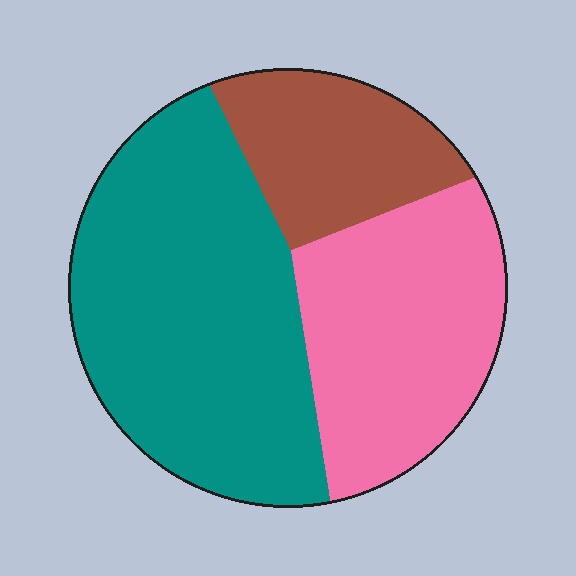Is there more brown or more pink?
Pink.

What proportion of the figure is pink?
Pink takes up about one third (1/3) of the figure.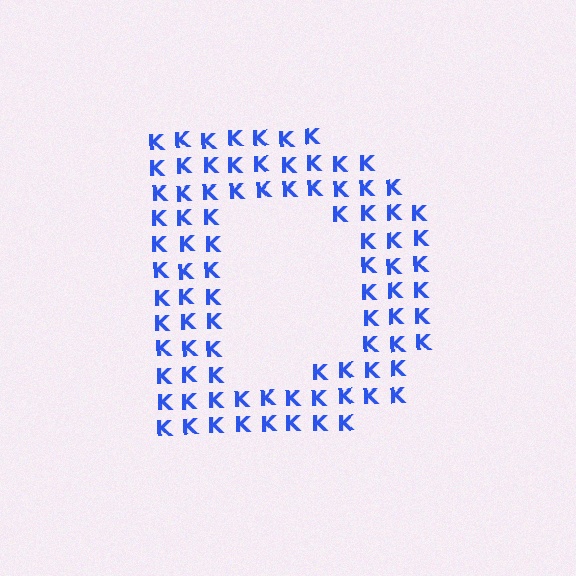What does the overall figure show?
The overall figure shows the letter D.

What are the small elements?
The small elements are letter K's.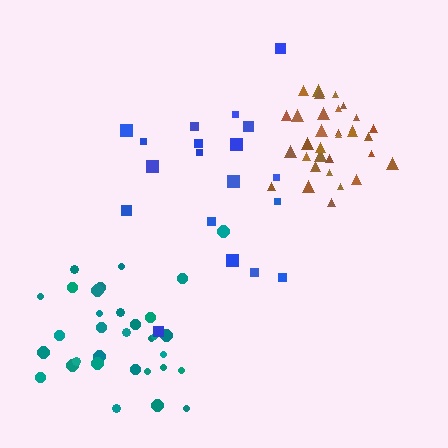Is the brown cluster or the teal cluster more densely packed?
Brown.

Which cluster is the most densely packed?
Brown.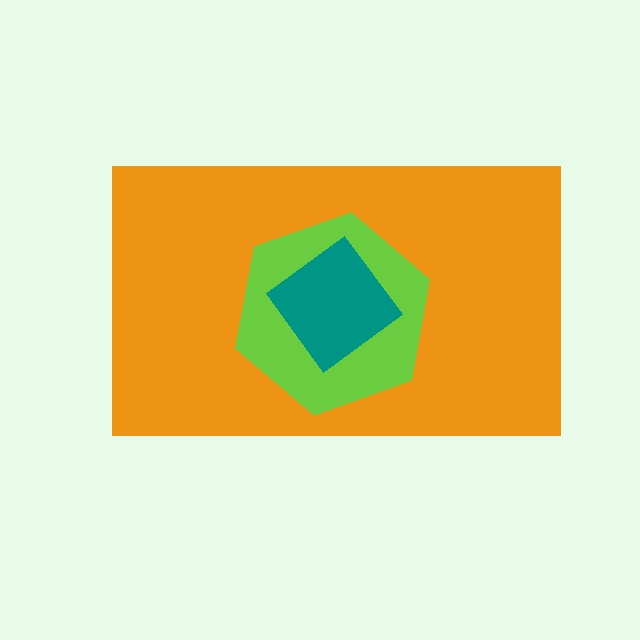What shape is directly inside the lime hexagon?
The teal diamond.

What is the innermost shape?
The teal diamond.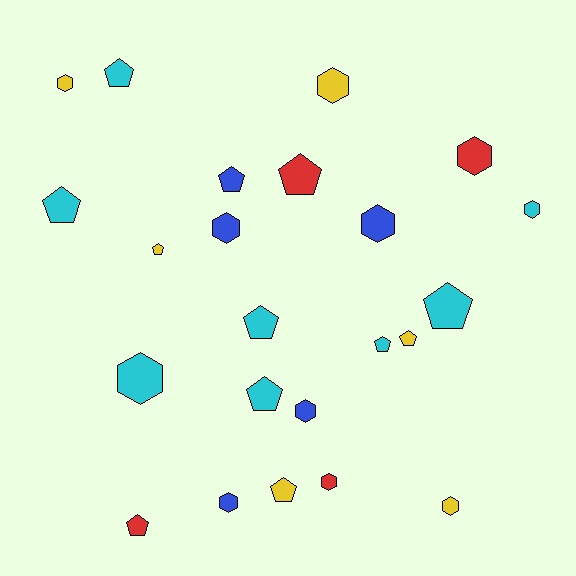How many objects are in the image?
There are 23 objects.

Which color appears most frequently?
Cyan, with 8 objects.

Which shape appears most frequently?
Pentagon, with 12 objects.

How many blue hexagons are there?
There are 4 blue hexagons.